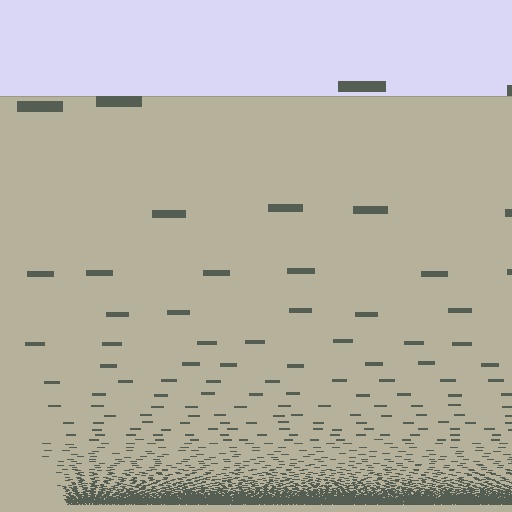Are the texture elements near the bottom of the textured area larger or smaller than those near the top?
Smaller. The gradient is inverted — elements near the bottom are smaller and denser.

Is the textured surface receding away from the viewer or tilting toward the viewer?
The surface appears to tilt toward the viewer. Texture elements get larger and sparser toward the top.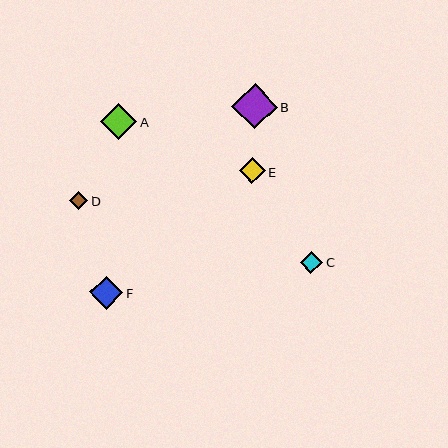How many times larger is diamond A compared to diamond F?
Diamond A is approximately 1.1 times the size of diamond F.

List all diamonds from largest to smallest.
From largest to smallest: B, A, F, E, C, D.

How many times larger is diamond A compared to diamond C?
Diamond A is approximately 1.7 times the size of diamond C.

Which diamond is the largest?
Diamond B is the largest with a size of approximately 45 pixels.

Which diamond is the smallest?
Diamond D is the smallest with a size of approximately 18 pixels.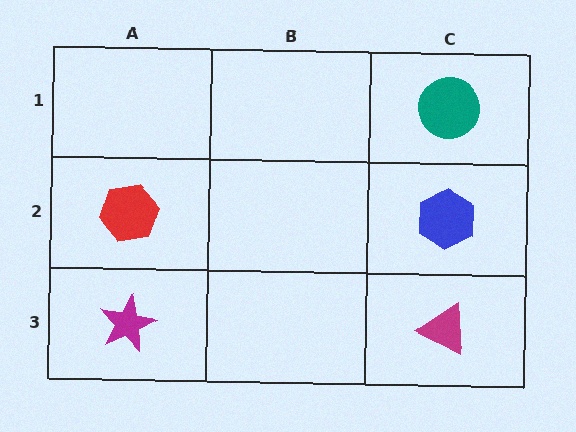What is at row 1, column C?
A teal circle.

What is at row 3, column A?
A magenta star.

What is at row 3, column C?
A magenta triangle.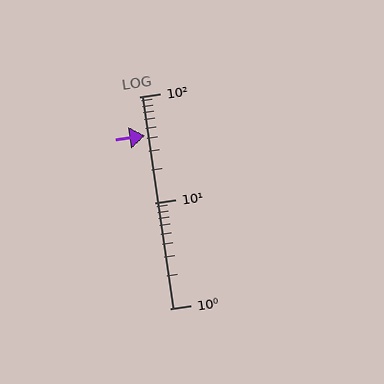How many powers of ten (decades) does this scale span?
The scale spans 2 decades, from 1 to 100.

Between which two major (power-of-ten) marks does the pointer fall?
The pointer is between 10 and 100.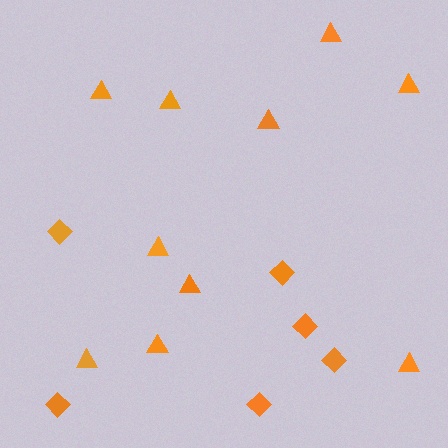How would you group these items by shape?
There are 2 groups: one group of diamonds (6) and one group of triangles (10).